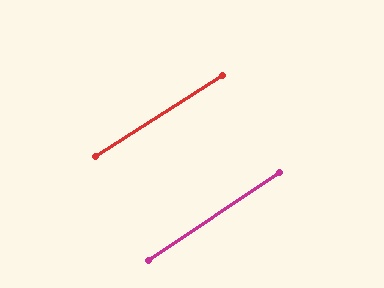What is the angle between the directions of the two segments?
Approximately 1 degree.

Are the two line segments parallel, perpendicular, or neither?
Parallel — their directions differ by only 1.4°.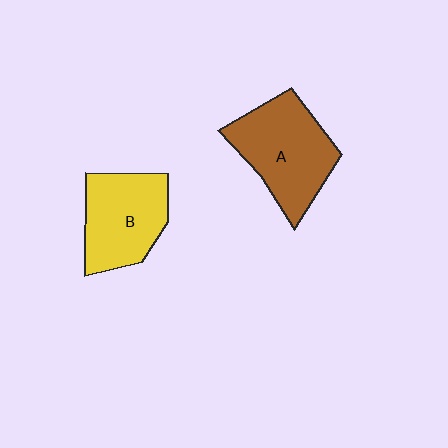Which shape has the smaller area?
Shape B (yellow).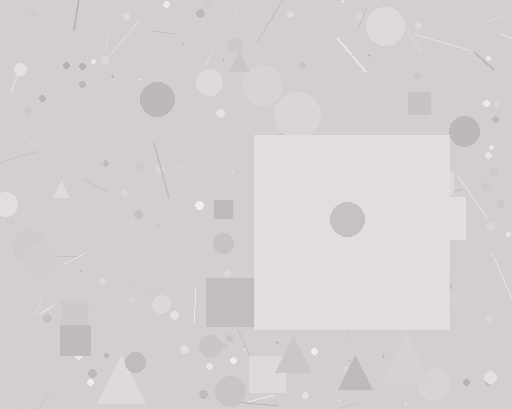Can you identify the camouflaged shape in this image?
The camouflaged shape is a square.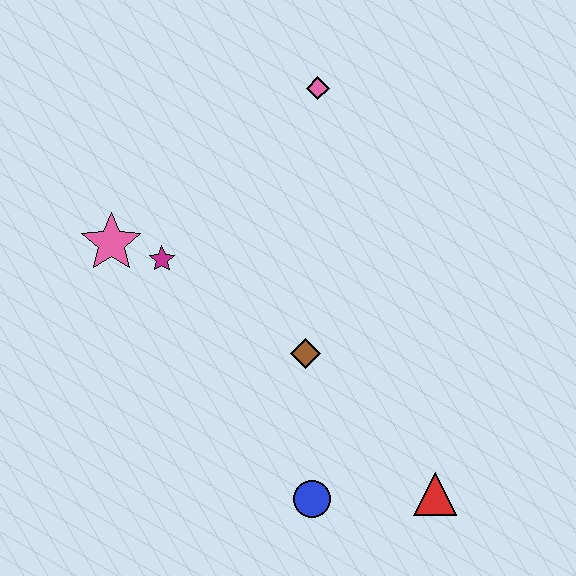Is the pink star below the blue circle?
No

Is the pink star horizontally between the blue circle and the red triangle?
No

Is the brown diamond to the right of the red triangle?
No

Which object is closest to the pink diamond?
The magenta star is closest to the pink diamond.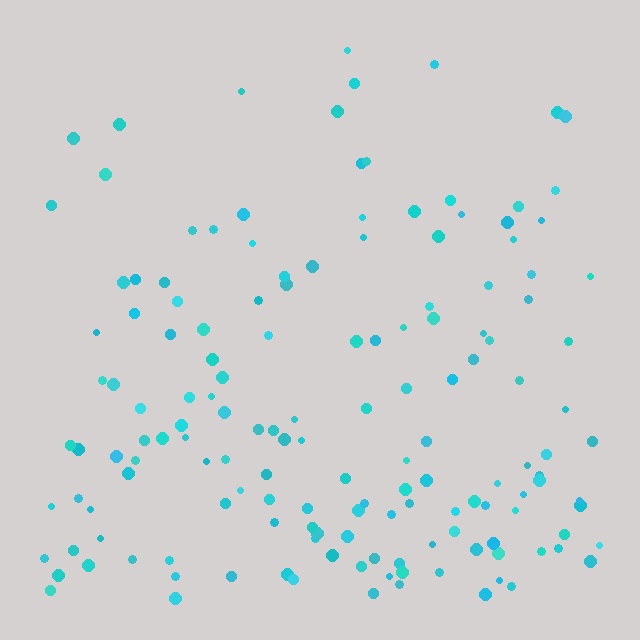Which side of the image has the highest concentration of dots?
The bottom.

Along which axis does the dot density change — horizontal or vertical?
Vertical.